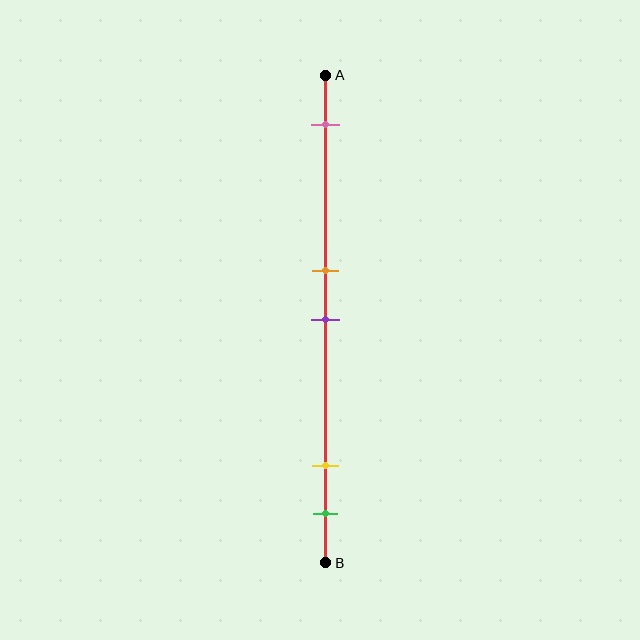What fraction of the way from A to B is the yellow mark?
The yellow mark is approximately 80% (0.8) of the way from A to B.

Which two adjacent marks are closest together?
The orange and purple marks are the closest adjacent pair.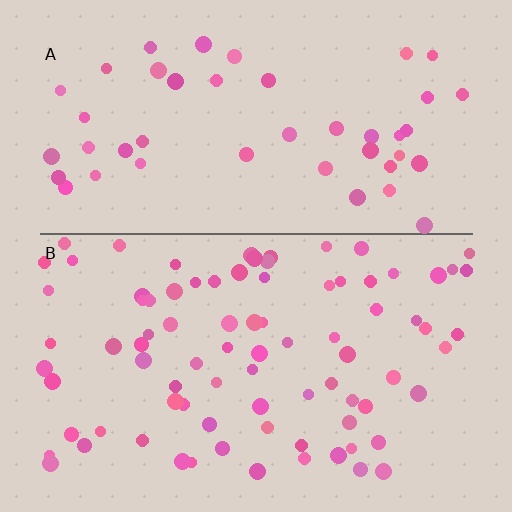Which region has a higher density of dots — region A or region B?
B (the bottom).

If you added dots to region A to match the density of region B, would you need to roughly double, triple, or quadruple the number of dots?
Approximately double.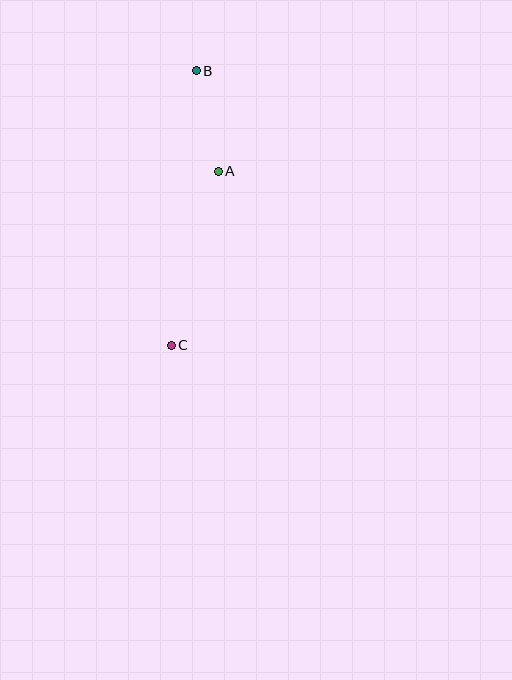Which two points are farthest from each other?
Points B and C are farthest from each other.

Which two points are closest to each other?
Points A and B are closest to each other.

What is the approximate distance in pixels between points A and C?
The distance between A and C is approximately 181 pixels.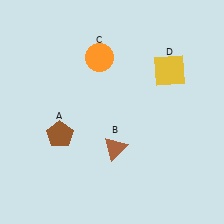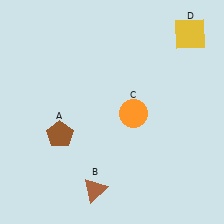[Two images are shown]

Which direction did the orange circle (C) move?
The orange circle (C) moved down.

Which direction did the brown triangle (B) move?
The brown triangle (B) moved down.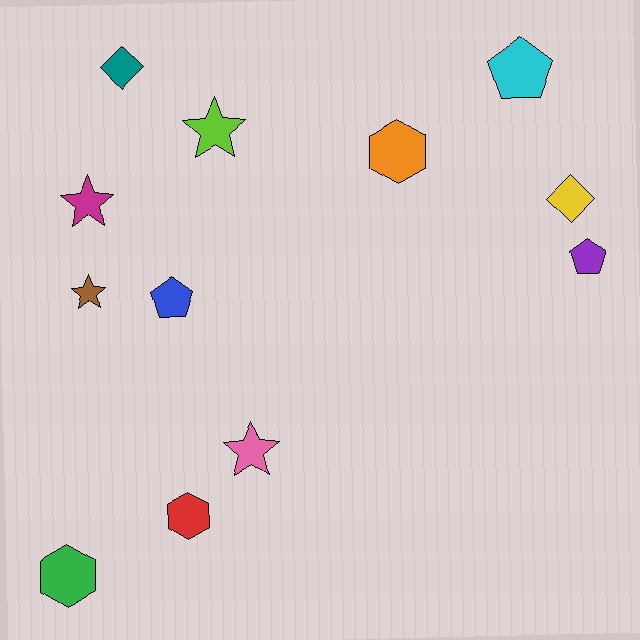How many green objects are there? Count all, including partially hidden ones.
There is 1 green object.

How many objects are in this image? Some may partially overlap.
There are 12 objects.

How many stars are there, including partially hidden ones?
There are 4 stars.